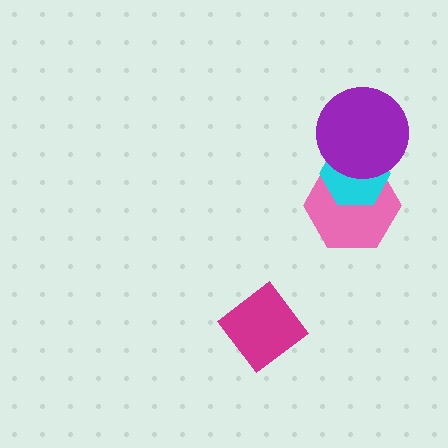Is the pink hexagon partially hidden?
Yes, it is partially covered by another shape.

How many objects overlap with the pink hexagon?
2 objects overlap with the pink hexagon.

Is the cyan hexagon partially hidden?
Yes, it is partially covered by another shape.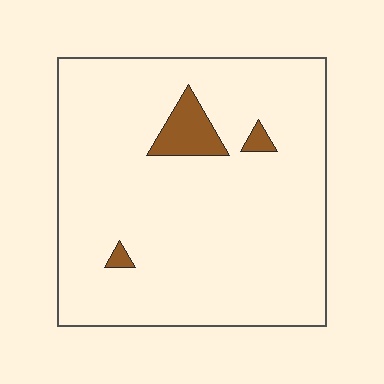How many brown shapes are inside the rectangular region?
3.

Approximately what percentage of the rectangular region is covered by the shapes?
Approximately 5%.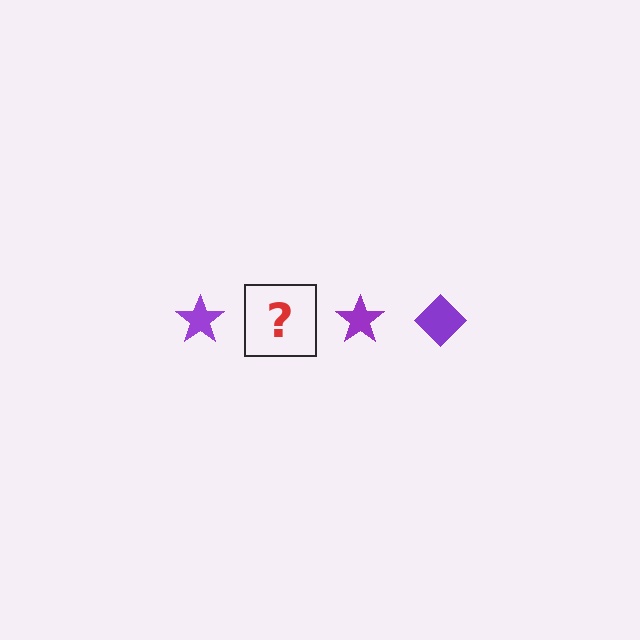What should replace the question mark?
The question mark should be replaced with a purple diamond.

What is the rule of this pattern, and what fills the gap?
The rule is that the pattern cycles through star, diamond shapes in purple. The gap should be filled with a purple diamond.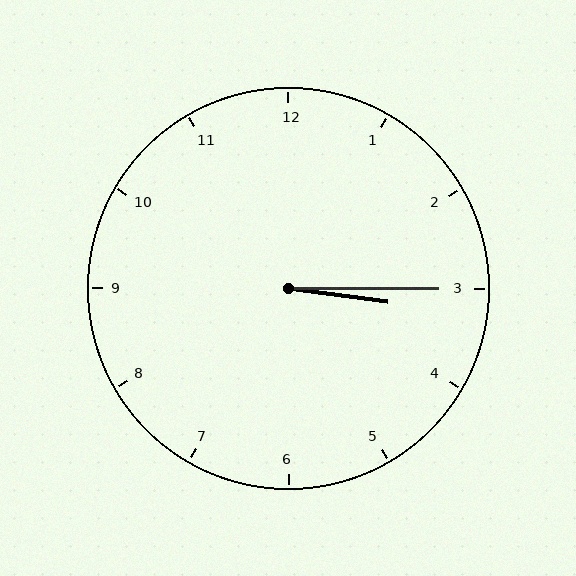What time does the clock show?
3:15.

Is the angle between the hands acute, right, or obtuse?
It is acute.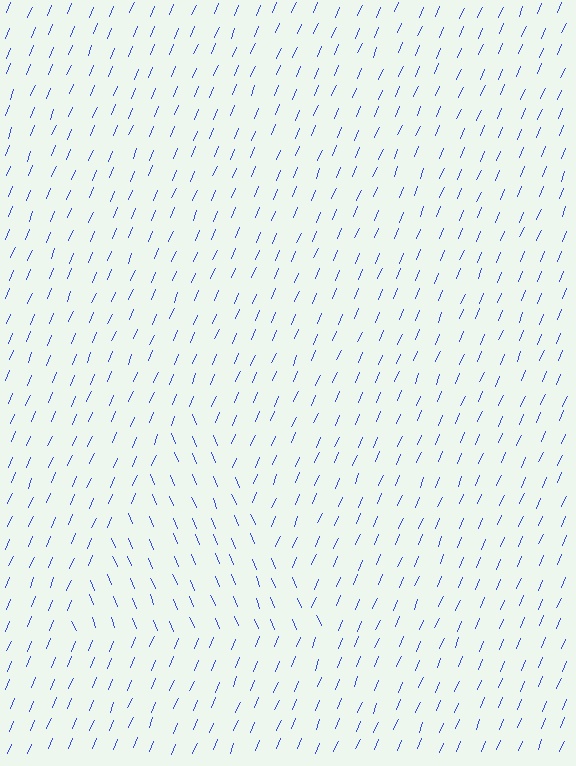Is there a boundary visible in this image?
Yes, there is a texture boundary formed by a change in line orientation.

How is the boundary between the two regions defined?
The boundary is defined purely by a change in line orientation (approximately 45 degrees difference). All lines are the same color and thickness.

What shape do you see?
I see a triangle.